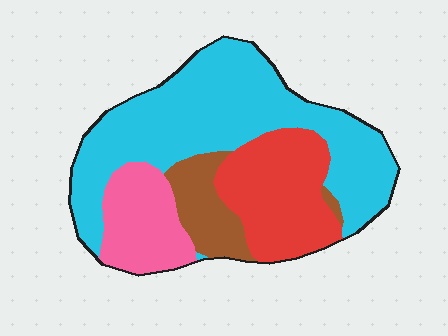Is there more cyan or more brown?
Cyan.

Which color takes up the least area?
Brown, at roughly 10%.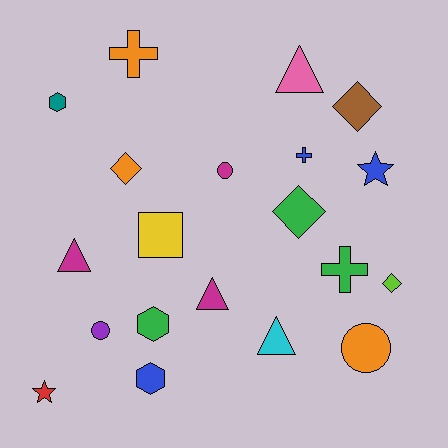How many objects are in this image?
There are 20 objects.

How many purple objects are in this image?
There is 1 purple object.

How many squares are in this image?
There is 1 square.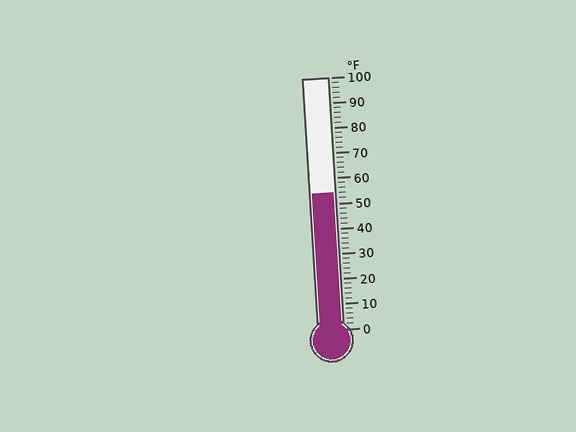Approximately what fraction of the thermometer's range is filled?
The thermometer is filled to approximately 55% of its range.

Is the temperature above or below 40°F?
The temperature is above 40°F.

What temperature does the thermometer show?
The thermometer shows approximately 54°F.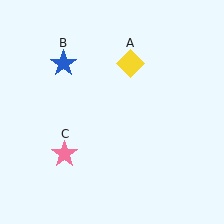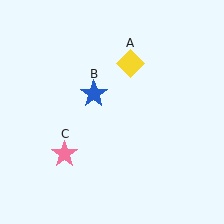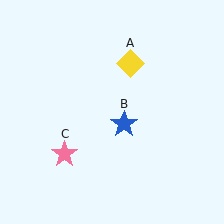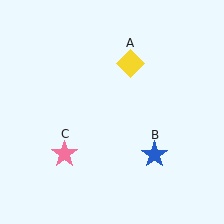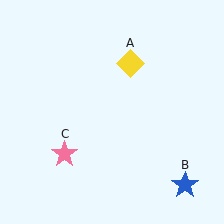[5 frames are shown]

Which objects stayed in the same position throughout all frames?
Yellow diamond (object A) and pink star (object C) remained stationary.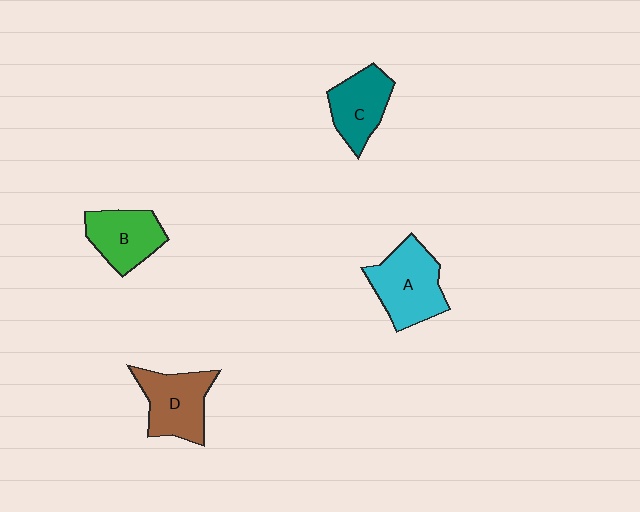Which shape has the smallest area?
Shape C (teal).